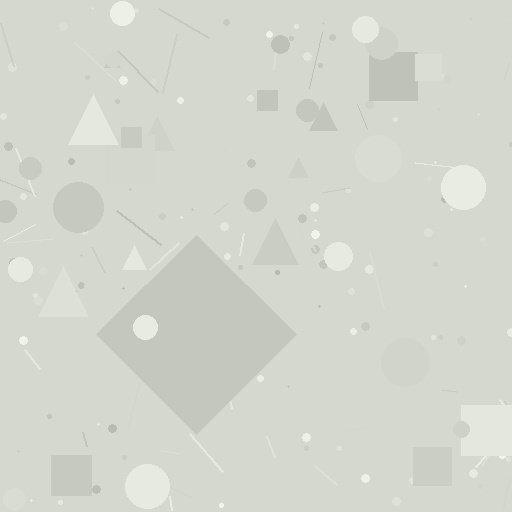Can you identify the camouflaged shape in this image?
The camouflaged shape is a diamond.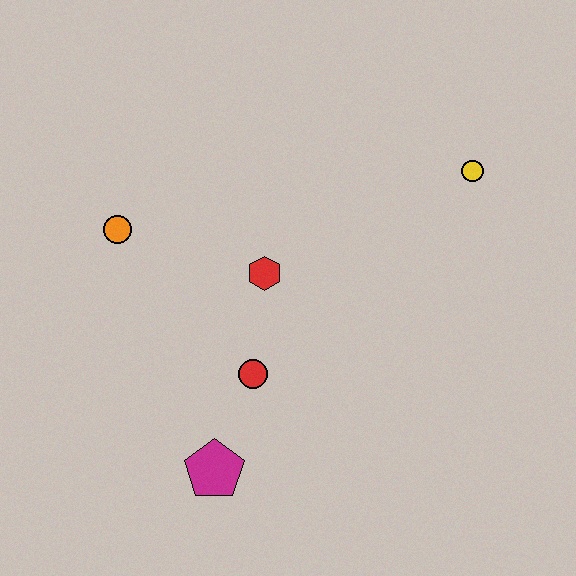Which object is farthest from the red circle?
The yellow circle is farthest from the red circle.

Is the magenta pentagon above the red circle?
No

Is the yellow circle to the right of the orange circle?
Yes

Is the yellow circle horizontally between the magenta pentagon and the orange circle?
No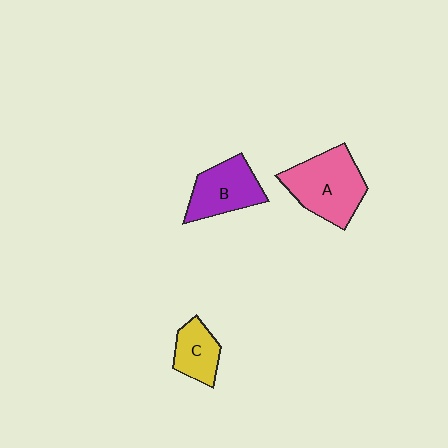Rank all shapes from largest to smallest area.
From largest to smallest: A (pink), B (purple), C (yellow).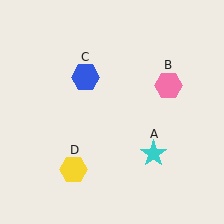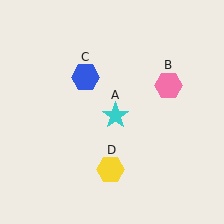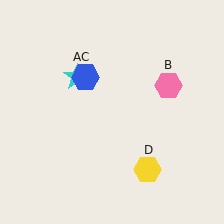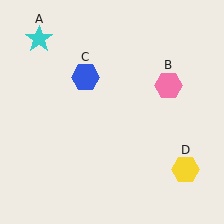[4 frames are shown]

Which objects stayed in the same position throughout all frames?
Pink hexagon (object B) and blue hexagon (object C) remained stationary.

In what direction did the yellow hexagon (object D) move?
The yellow hexagon (object D) moved right.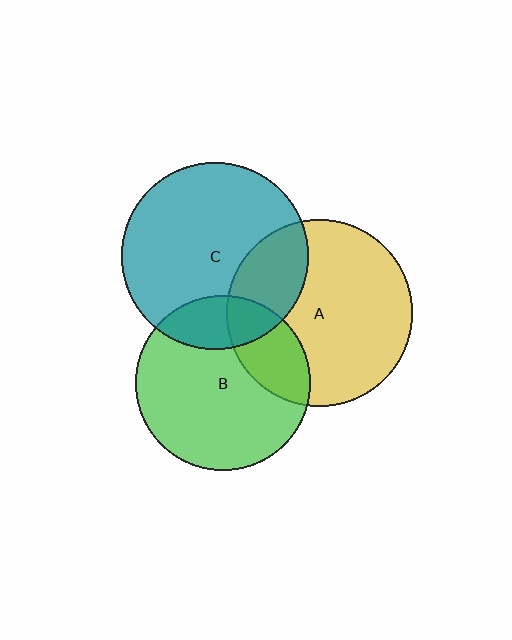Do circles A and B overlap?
Yes.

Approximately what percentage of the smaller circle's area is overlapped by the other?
Approximately 25%.